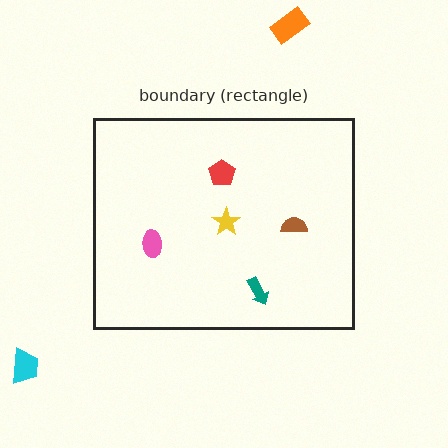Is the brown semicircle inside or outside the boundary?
Inside.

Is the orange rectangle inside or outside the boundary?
Outside.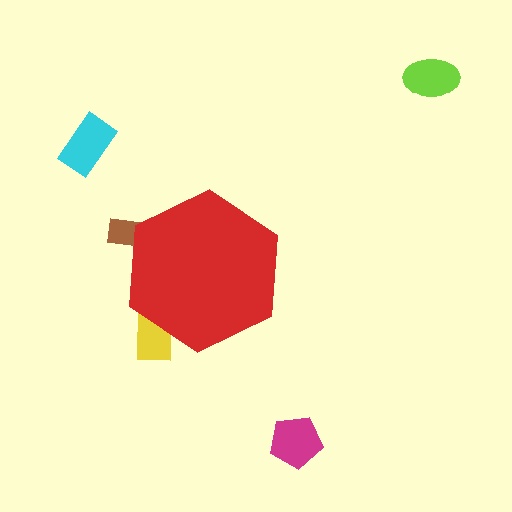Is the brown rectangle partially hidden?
Yes, the brown rectangle is partially hidden behind the red hexagon.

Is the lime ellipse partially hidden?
No, the lime ellipse is fully visible.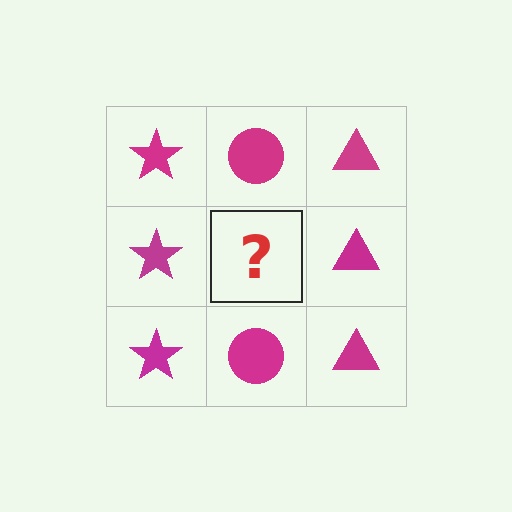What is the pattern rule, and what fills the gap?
The rule is that each column has a consistent shape. The gap should be filled with a magenta circle.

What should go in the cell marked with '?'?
The missing cell should contain a magenta circle.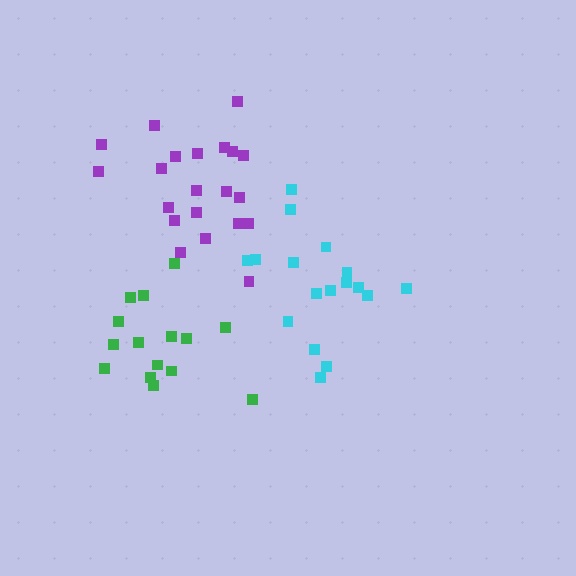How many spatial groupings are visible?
There are 3 spatial groupings.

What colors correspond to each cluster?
The clusters are colored: cyan, purple, green.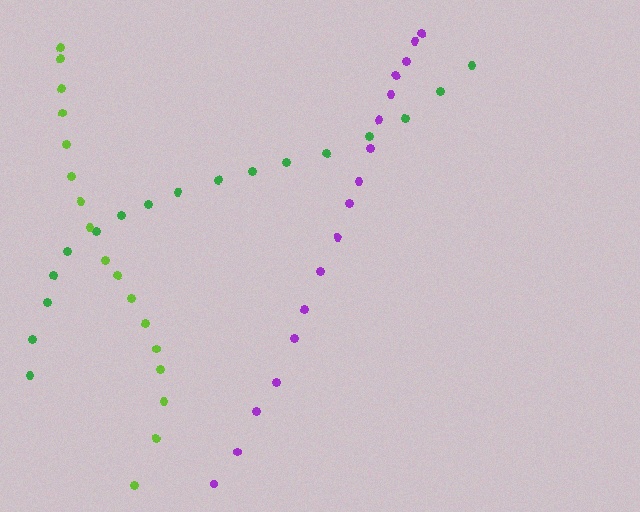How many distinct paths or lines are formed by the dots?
There are 3 distinct paths.